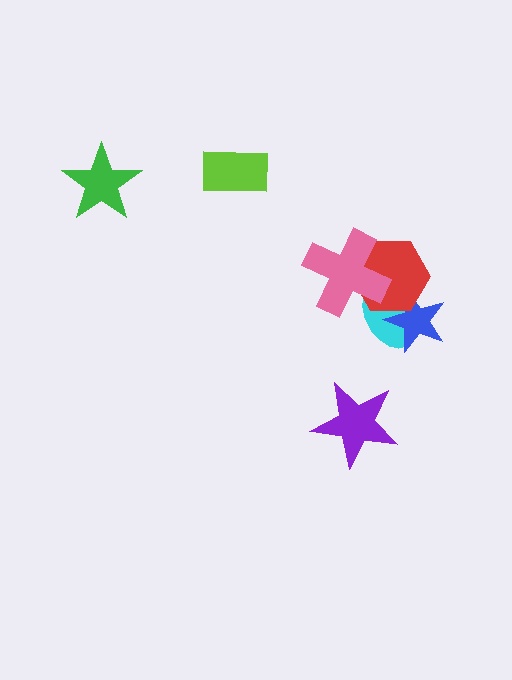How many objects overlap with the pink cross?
2 objects overlap with the pink cross.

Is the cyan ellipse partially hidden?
Yes, it is partially covered by another shape.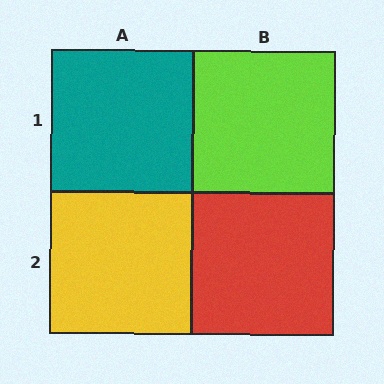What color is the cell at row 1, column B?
Lime.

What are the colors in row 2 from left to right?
Yellow, red.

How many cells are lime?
1 cell is lime.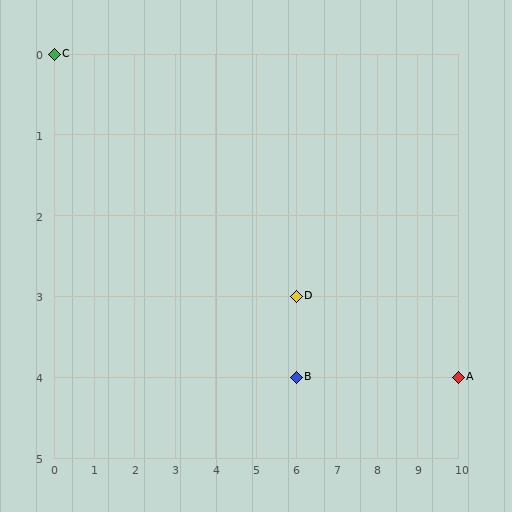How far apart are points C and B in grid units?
Points C and B are 6 columns and 4 rows apart (about 7.2 grid units diagonally).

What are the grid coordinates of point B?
Point B is at grid coordinates (6, 4).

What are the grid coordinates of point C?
Point C is at grid coordinates (0, 0).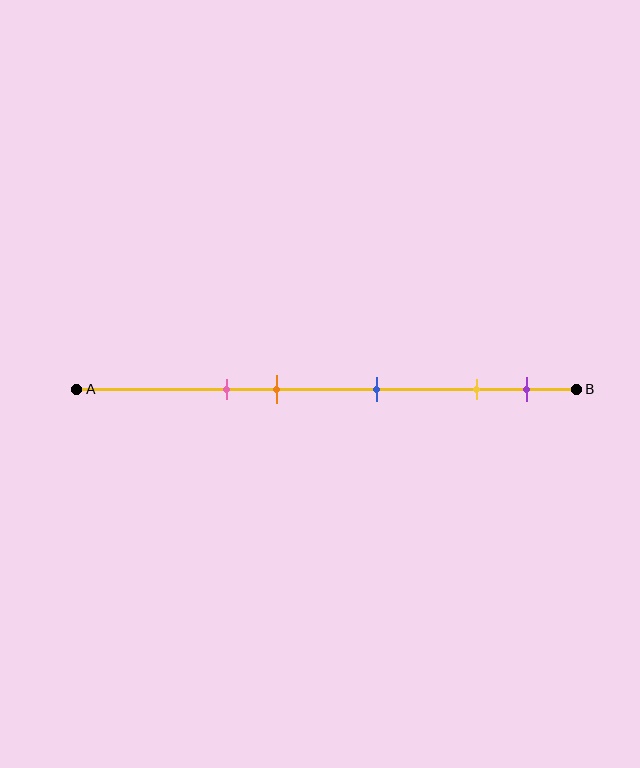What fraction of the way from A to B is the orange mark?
The orange mark is approximately 40% (0.4) of the way from A to B.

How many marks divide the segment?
There are 5 marks dividing the segment.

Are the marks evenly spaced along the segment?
No, the marks are not evenly spaced.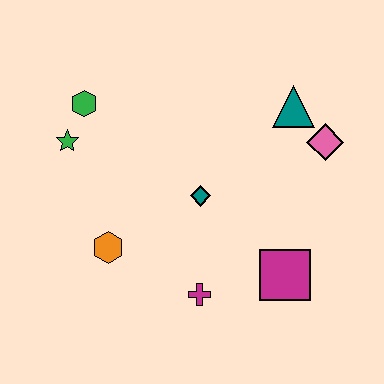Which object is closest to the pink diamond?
The teal triangle is closest to the pink diamond.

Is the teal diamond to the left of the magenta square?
Yes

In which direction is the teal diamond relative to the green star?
The teal diamond is to the right of the green star.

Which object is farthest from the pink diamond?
The green star is farthest from the pink diamond.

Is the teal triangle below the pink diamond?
No